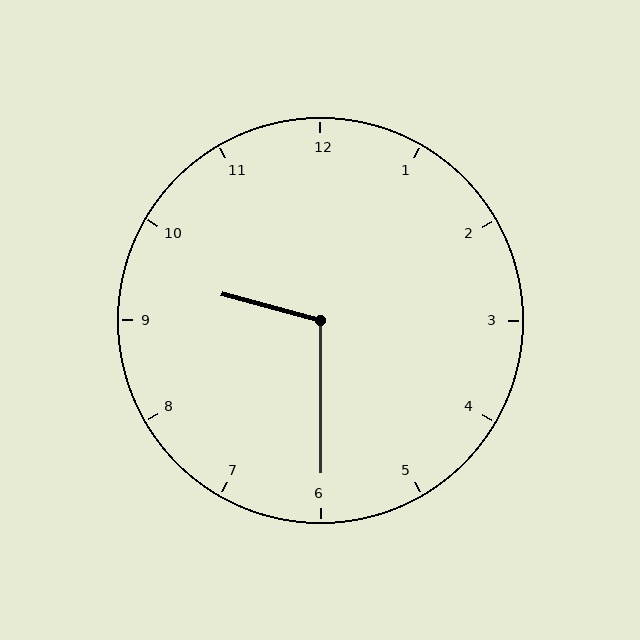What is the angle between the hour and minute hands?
Approximately 105 degrees.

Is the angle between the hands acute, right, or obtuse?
It is obtuse.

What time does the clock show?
9:30.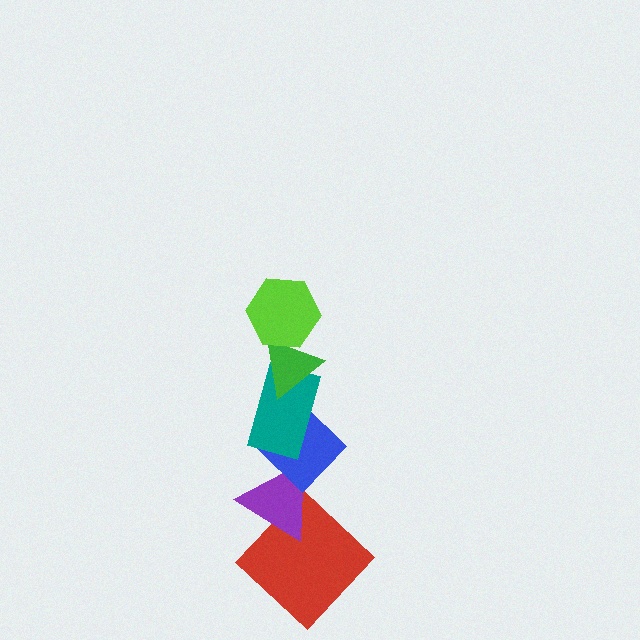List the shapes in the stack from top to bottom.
From top to bottom: the lime hexagon, the green triangle, the teal rectangle, the blue diamond, the purple triangle, the red diamond.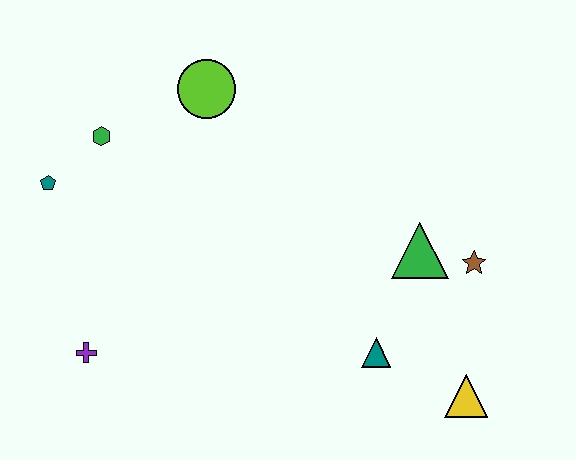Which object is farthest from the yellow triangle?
The teal pentagon is farthest from the yellow triangle.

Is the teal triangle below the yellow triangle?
No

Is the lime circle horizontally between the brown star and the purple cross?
Yes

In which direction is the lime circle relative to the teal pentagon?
The lime circle is to the right of the teal pentagon.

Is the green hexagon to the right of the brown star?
No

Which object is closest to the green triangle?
The brown star is closest to the green triangle.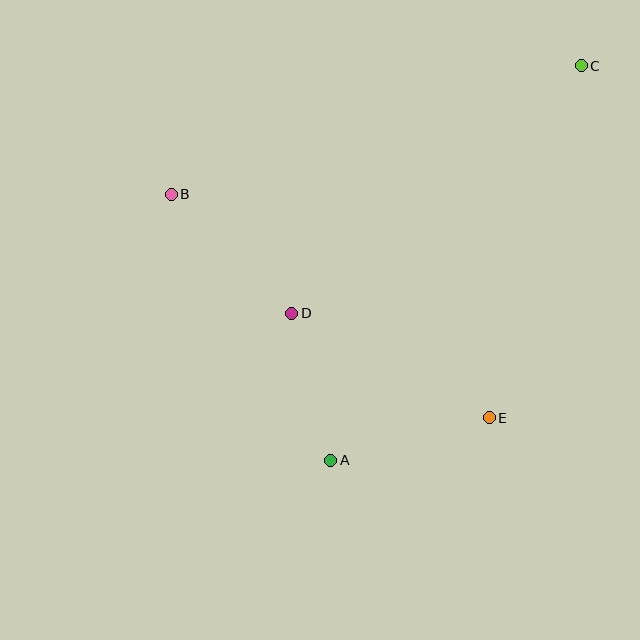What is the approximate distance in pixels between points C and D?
The distance between C and D is approximately 381 pixels.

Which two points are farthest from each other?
Points A and C are farthest from each other.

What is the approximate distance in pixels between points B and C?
The distance between B and C is approximately 430 pixels.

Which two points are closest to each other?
Points A and D are closest to each other.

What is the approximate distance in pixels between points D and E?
The distance between D and E is approximately 224 pixels.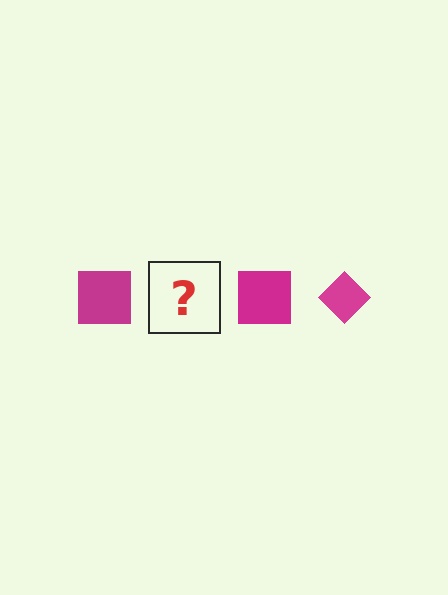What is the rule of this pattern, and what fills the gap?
The rule is that the pattern cycles through square, diamond shapes in magenta. The gap should be filled with a magenta diamond.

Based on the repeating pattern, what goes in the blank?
The blank should be a magenta diamond.